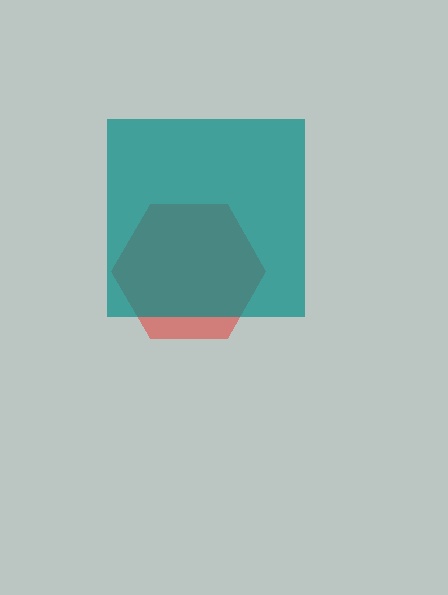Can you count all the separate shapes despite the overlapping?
Yes, there are 2 separate shapes.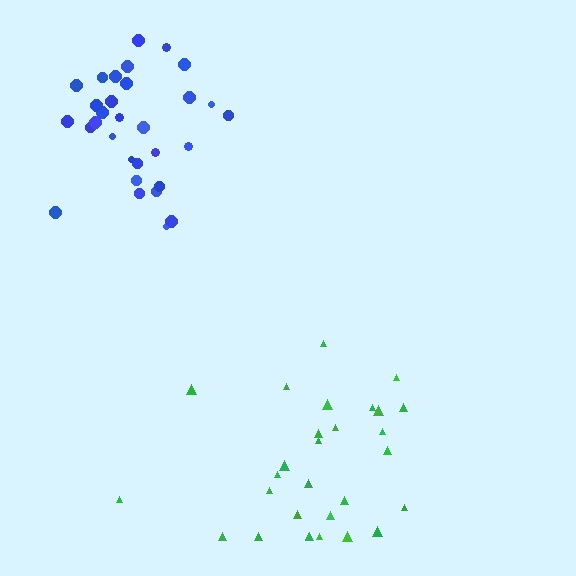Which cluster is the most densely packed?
Blue.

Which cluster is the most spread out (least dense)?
Green.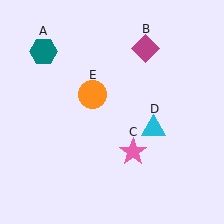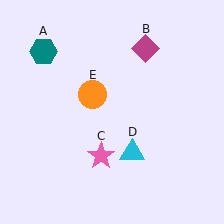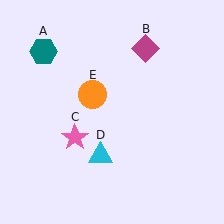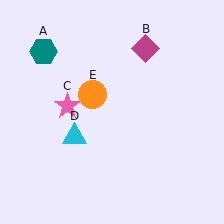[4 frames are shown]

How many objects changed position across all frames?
2 objects changed position: pink star (object C), cyan triangle (object D).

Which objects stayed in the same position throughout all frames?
Teal hexagon (object A) and magenta diamond (object B) and orange circle (object E) remained stationary.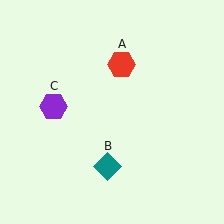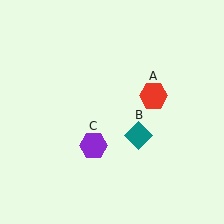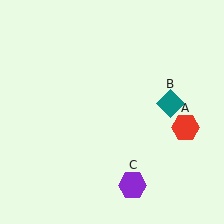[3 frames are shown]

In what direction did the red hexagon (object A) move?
The red hexagon (object A) moved down and to the right.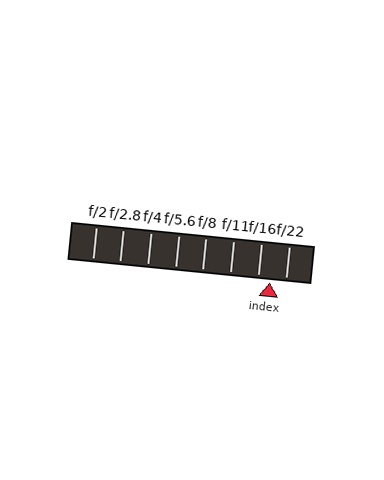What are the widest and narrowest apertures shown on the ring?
The widest aperture shown is f/2 and the narrowest is f/22.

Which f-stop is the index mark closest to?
The index mark is closest to f/16.